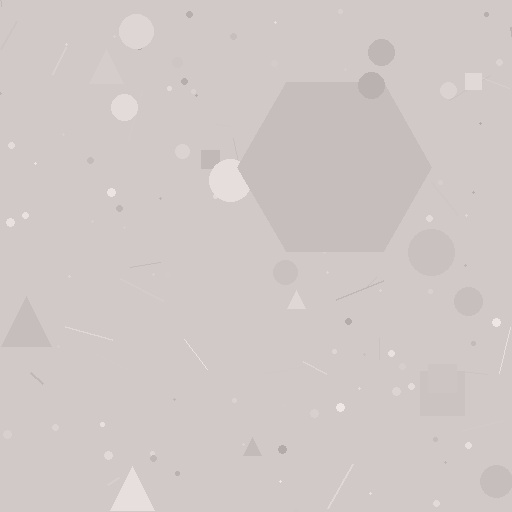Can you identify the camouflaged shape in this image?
The camouflaged shape is a hexagon.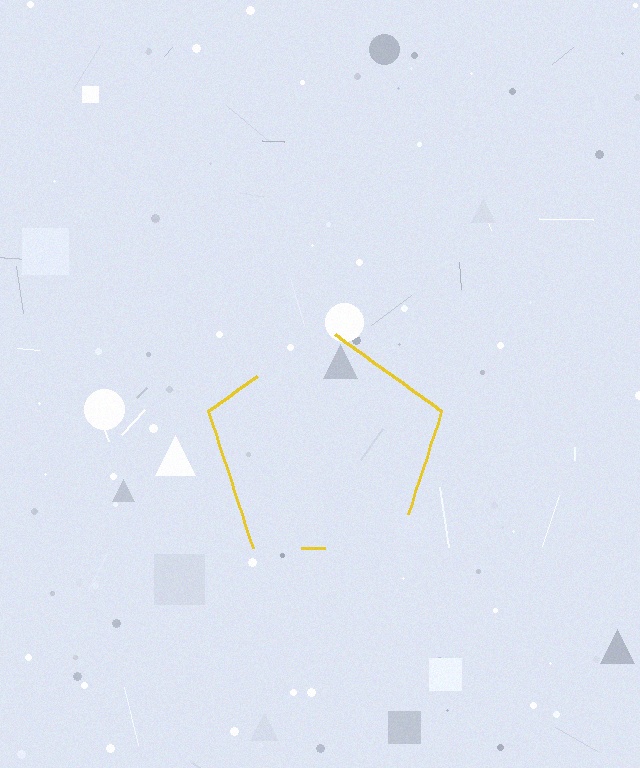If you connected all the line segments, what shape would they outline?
They would outline a pentagon.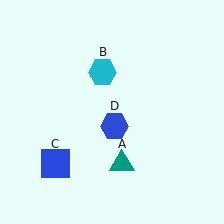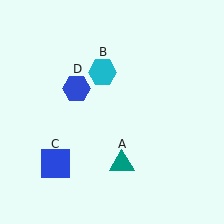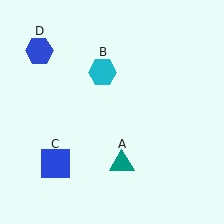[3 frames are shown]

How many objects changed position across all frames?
1 object changed position: blue hexagon (object D).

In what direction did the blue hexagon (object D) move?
The blue hexagon (object D) moved up and to the left.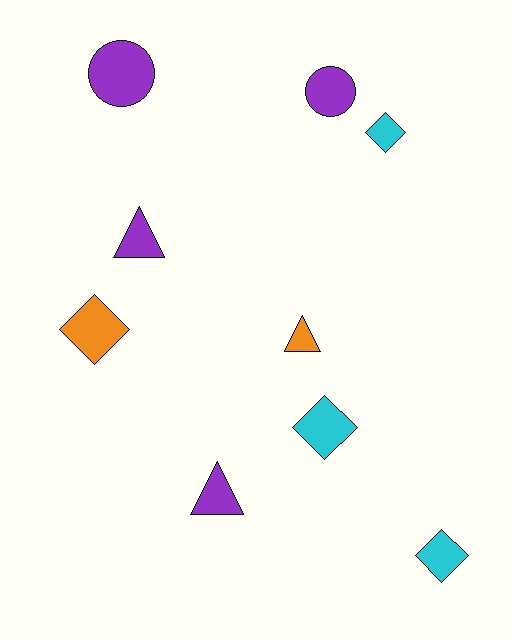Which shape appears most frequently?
Diamond, with 4 objects.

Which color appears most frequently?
Purple, with 4 objects.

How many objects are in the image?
There are 9 objects.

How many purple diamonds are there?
There are no purple diamonds.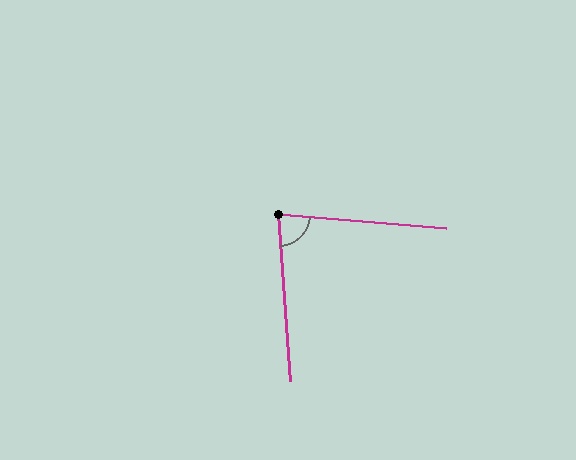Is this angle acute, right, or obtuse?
It is acute.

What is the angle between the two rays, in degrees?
Approximately 81 degrees.